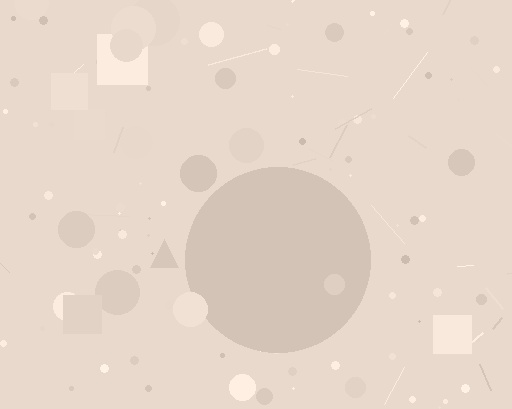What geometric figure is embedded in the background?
A circle is embedded in the background.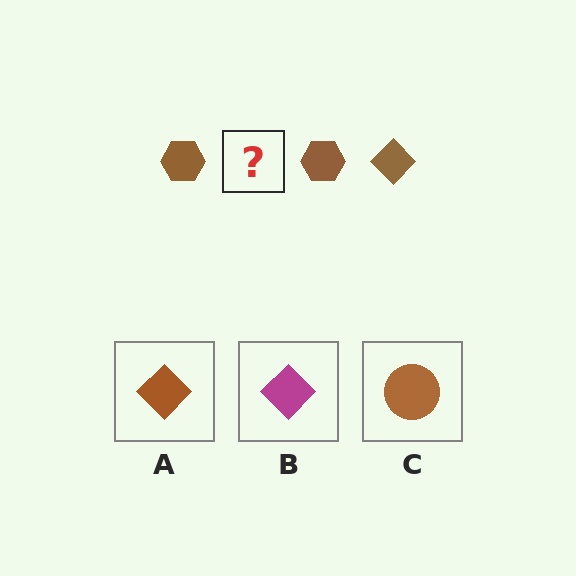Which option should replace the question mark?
Option A.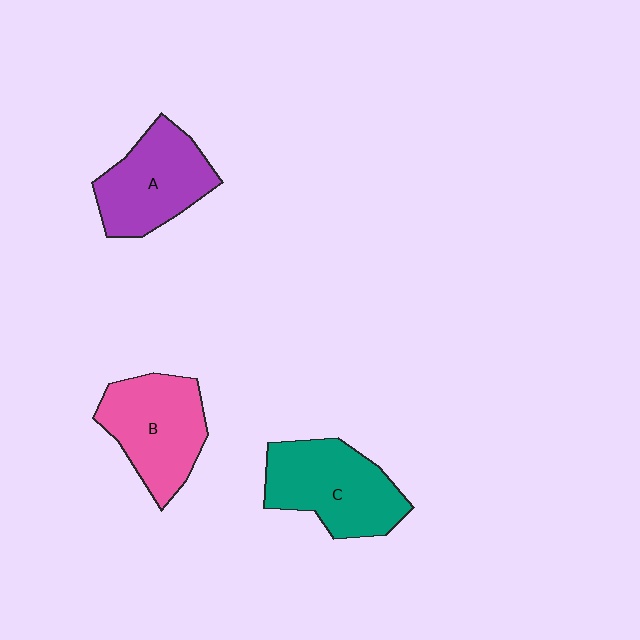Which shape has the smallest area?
Shape A (purple).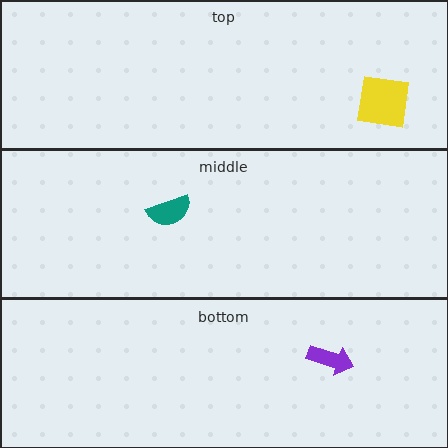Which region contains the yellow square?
The top region.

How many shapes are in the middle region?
1.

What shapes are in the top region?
The yellow square.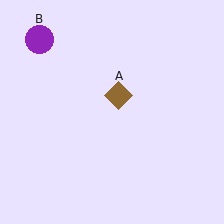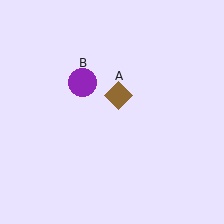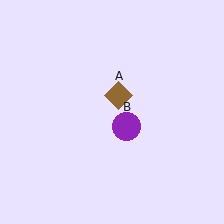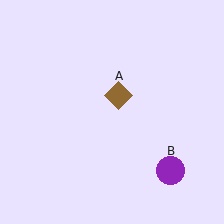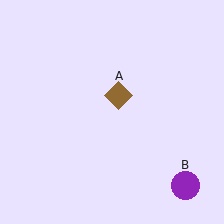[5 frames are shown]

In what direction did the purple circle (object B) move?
The purple circle (object B) moved down and to the right.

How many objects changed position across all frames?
1 object changed position: purple circle (object B).